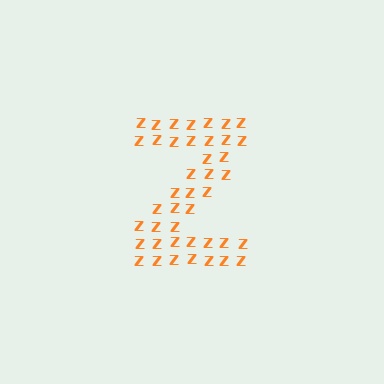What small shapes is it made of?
It is made of small letter Z's.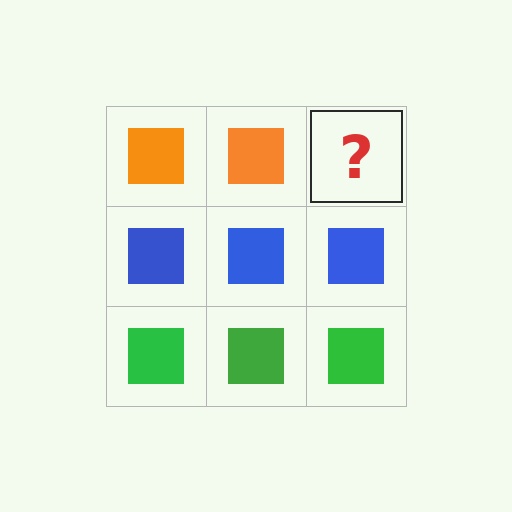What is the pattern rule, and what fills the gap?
The rule is that each row has a consistent color. The gap should be filled with an orange square.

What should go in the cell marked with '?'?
The missing cell should contain an orange square.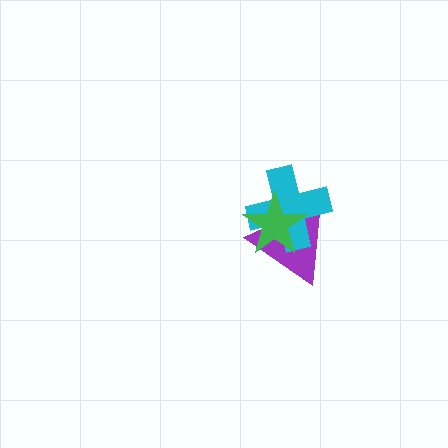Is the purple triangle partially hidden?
Yes, it is partially covered by another shape.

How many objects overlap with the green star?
2 objects overlap with the green star.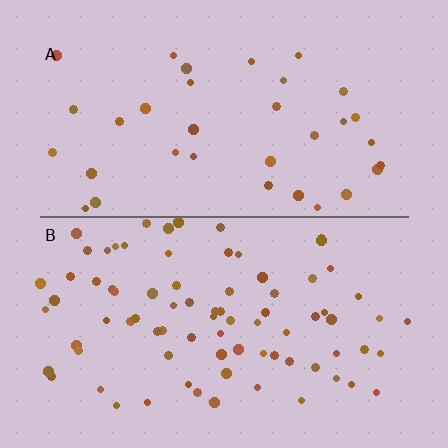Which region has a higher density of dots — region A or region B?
B (the bottom).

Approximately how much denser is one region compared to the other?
Approximately 2.3× — region B over region A.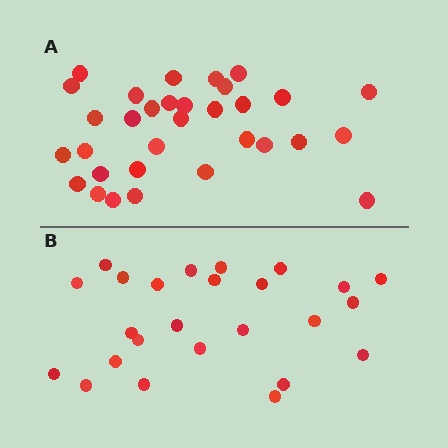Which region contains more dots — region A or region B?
Region A (the top region) has more dots.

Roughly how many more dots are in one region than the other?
Region A has roughly 8 or so more dots than region B.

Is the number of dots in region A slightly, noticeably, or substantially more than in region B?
Region A has noticeably more, but not dramatically so. The ratio is roughly 1.3 to 1.